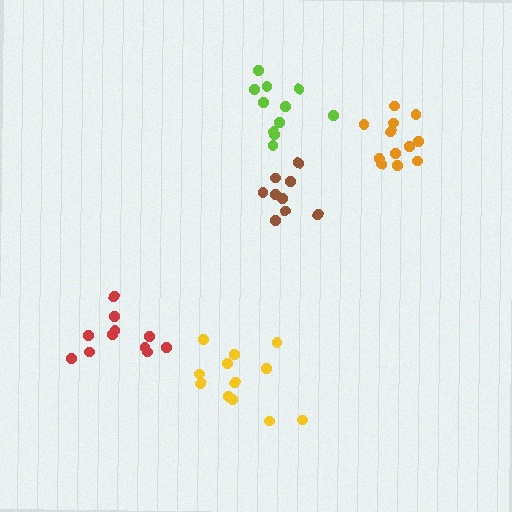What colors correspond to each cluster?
The clusters are colored: brown, red, lime, orange, yellow.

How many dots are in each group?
Group 1: 9 dots, Group 2: 11 dots, Group 3: 11 dots, Group 4: 12 dots, Group 5: 12 dots (55 total).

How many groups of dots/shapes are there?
There are 5 groups.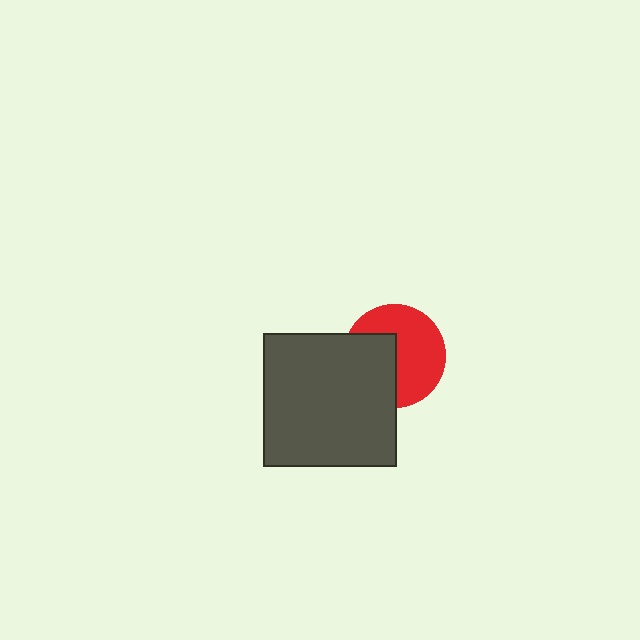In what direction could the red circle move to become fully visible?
The red circle could move right. That would shift it out from behind the dark gray square entirely.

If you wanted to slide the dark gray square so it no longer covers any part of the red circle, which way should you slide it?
Slide it left — that is the most direct way to separate the two shapes.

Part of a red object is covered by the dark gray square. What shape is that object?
It is a circle.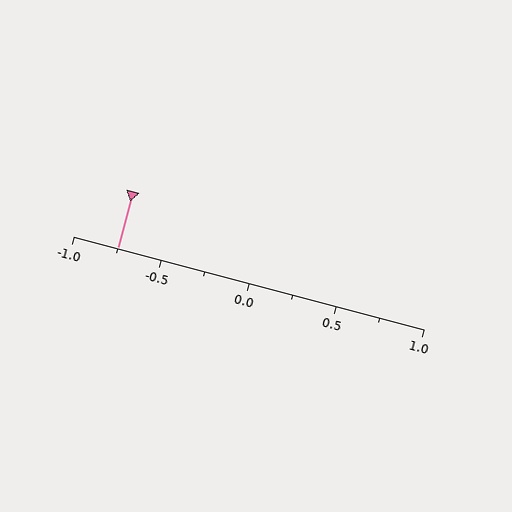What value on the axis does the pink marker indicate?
The marker indicates approximately -0.75.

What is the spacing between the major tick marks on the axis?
The major ticks are spaced 0.5 apart.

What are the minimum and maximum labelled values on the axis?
The axis runs from -1.0 to 1.0.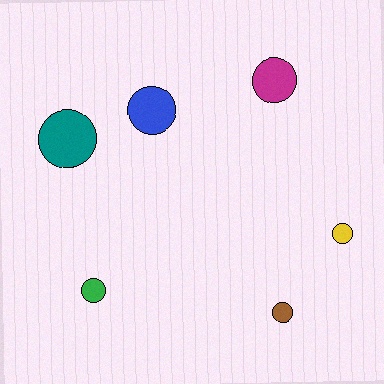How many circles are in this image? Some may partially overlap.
There are 6 circles.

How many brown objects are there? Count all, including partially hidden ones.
There is 1 brown object.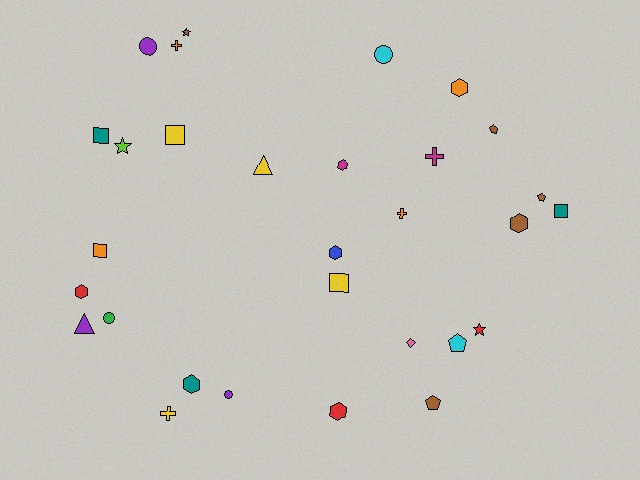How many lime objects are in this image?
There is 1 lime object.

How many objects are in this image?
There are 30 objects.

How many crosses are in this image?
There are 4 crosses.